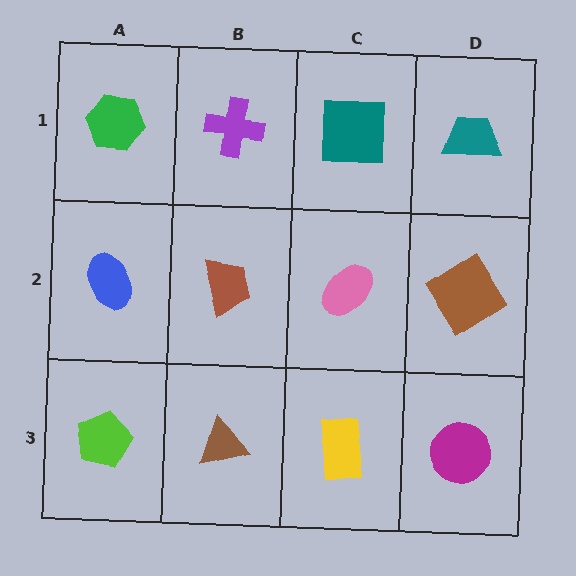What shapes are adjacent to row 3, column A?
A blue ellipse (row 2, column A), a brown triangle (row 3, column B).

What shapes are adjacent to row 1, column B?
A brown trapezoid (row 2, column B), a green hexagon (row 1, column A), a teal square (row 1, column C).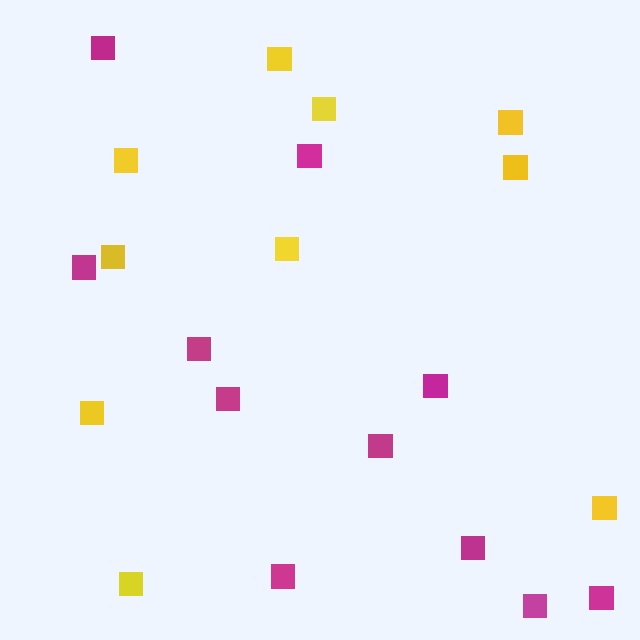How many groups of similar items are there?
There are 2 groups: one group of yellow squares (10) and one group of magenta squares (11).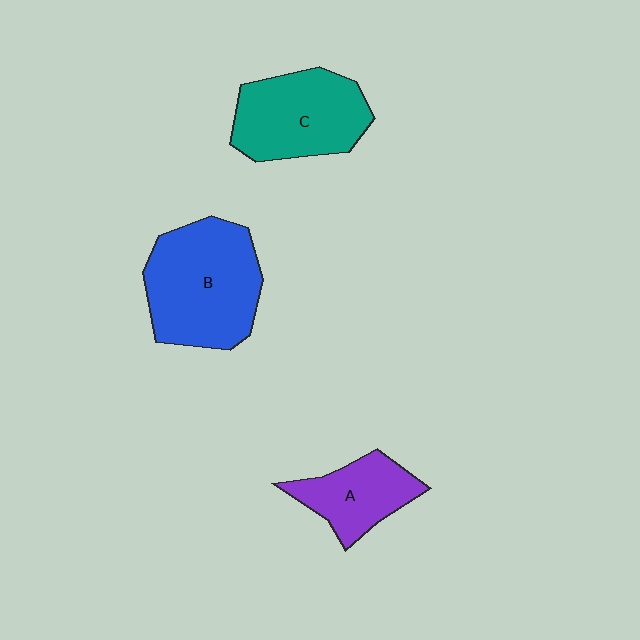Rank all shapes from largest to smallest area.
From largest to smallest: B (blue), C (teal), A (purple).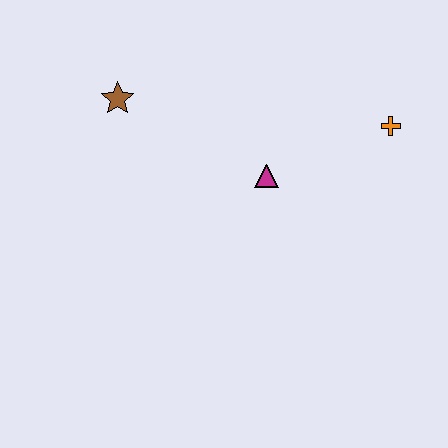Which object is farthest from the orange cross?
The brown star is farthest from the orange cross.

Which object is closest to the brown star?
The magenta triangle is closest to the brown star.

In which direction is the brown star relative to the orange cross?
The brown star is to the left of the orange cross.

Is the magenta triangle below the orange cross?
Yes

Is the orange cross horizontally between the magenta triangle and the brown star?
No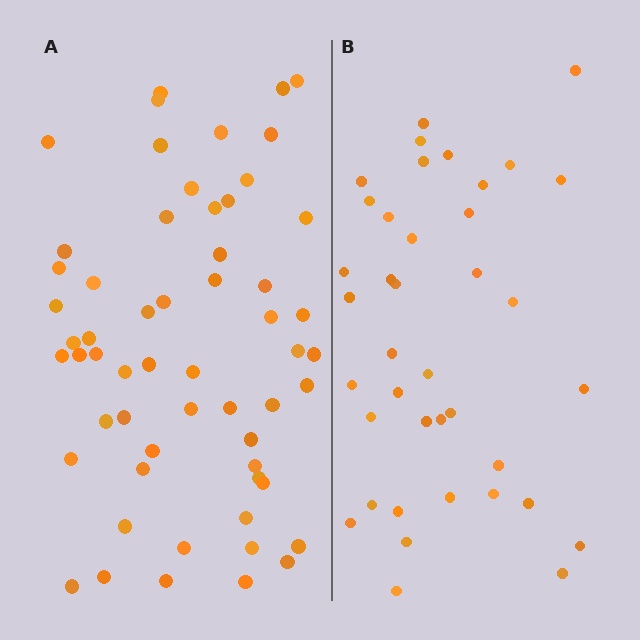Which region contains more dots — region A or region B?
Region A (the left region) has more dots.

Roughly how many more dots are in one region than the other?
Region A has approximately 20 more dots than region B.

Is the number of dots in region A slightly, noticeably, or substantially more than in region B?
Region A has substantially more. The ratio is roughly 1.5 to 1.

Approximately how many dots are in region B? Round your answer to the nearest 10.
About 40 dots. (The exact count is 39, which rounds to 40.)